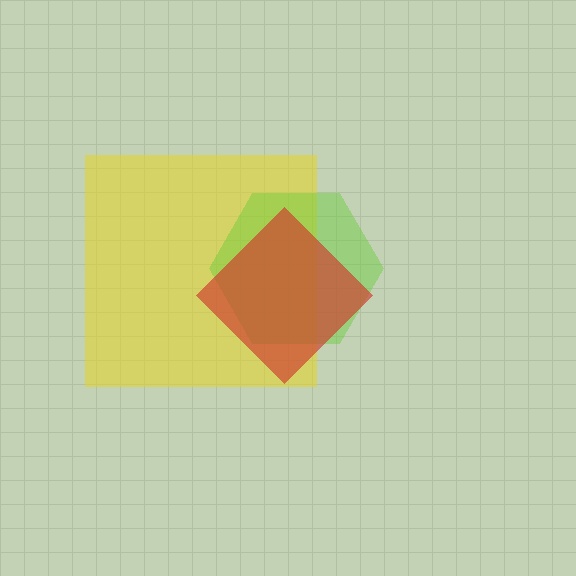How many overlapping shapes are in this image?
There are 3 overlapping shapes in the image.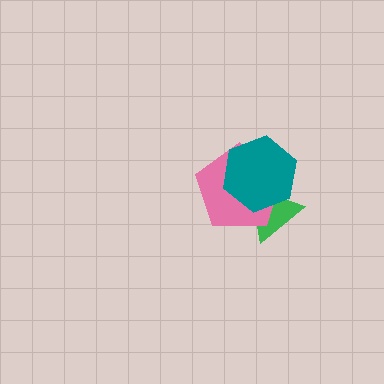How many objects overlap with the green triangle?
2 objects overlap with the green triangle.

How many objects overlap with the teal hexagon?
2 objects overlap with the teal hexagon.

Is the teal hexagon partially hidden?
No, no other shape covers it.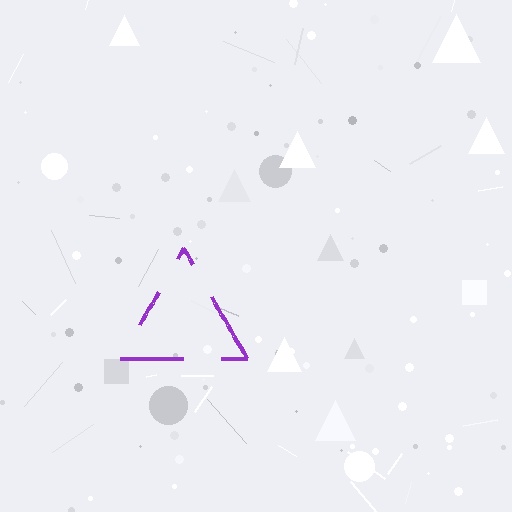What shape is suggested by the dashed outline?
The dashed outline suggests a triangle.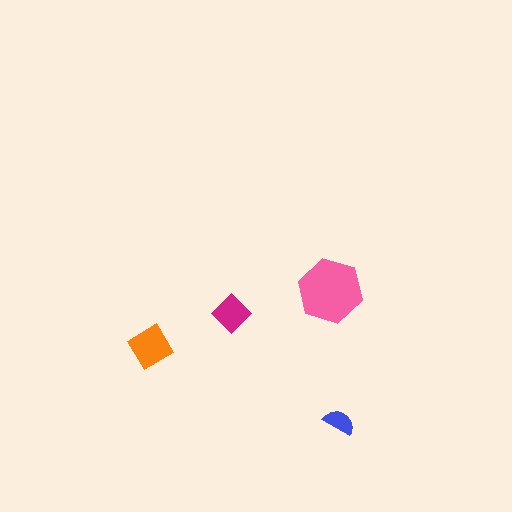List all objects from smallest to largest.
The blue semicircle, the magenta diamond, the orange diamond, the pink hexagon.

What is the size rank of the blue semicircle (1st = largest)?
4th.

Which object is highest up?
The pink hexagon is topmost.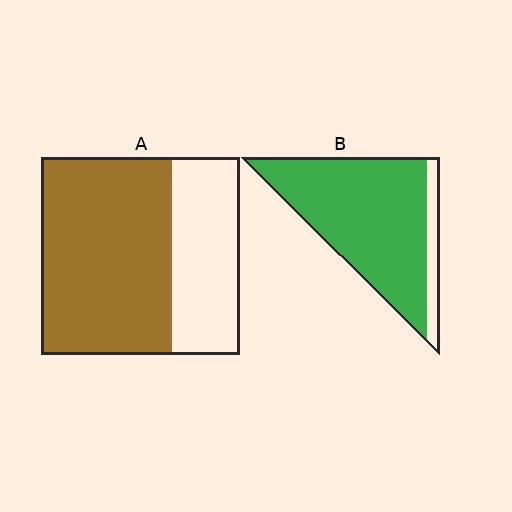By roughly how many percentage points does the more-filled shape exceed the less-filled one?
By roughly 20 percentage points (B over A).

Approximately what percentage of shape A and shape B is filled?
A is approximately 65% and B is approximately 85%.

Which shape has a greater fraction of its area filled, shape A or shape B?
Shape B.